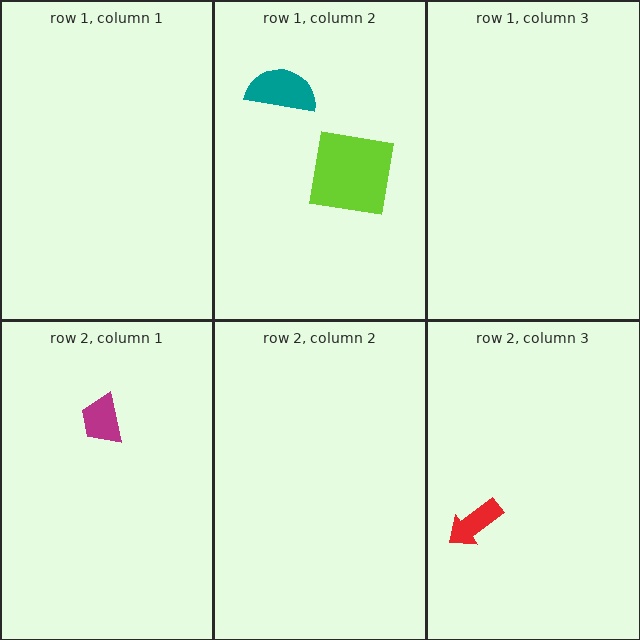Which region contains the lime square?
The row 1, column 2 region.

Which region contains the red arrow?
The row 2, column 3 region.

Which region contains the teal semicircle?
The row 1, column 2 region.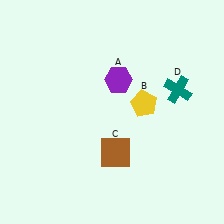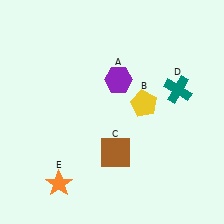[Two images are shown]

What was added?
An orange star (E) was added in Image 2.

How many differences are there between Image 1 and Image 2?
There is 1 difference between the two images.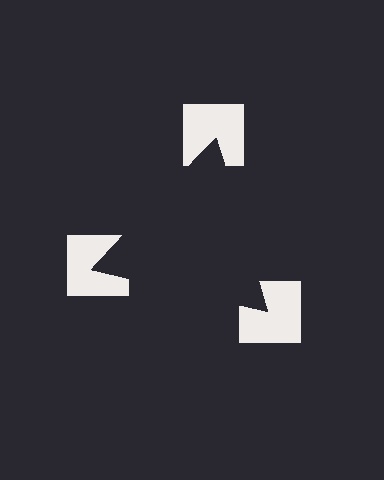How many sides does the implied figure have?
3 sides.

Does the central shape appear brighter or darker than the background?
It typically appears slightly darker than the background, even though no actual brightness change is drawn.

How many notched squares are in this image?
There are 3 — one at each vertex of the illusory triangle.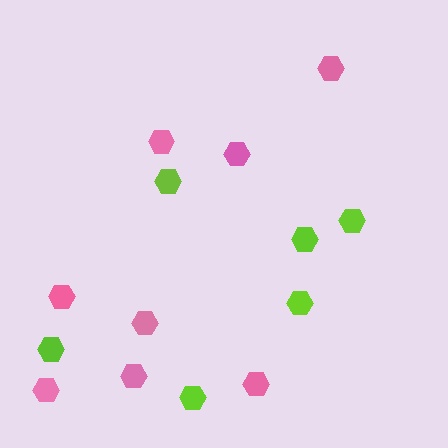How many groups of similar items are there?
There are 2 groups: one group of pink hexagons (8) and one group of lime hexagons (6).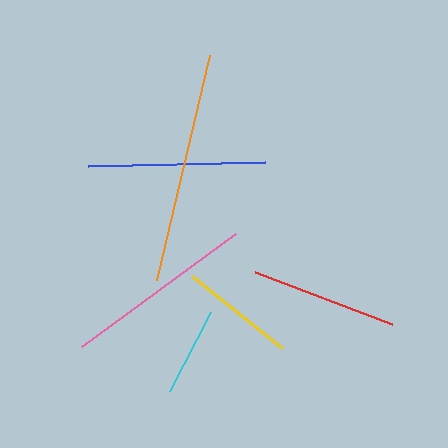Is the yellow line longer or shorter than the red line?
The red line is longer than the yellow line.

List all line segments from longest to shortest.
From longest to shortest: orange, pink, blue, red, yellow, cyan.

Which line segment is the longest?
The orange line is the longest at approximately 232 pixels.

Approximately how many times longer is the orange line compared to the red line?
The orange line is approximately 1.6 times the length of the red line.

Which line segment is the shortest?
The cyan line is the shortest at approximately 90 pixels.